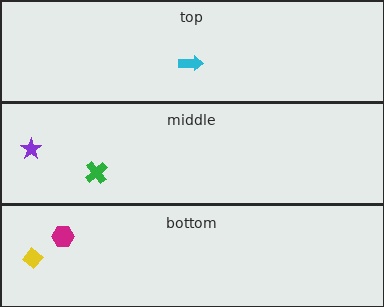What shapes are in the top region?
The cyan arrow.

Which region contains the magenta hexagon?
The bottom region.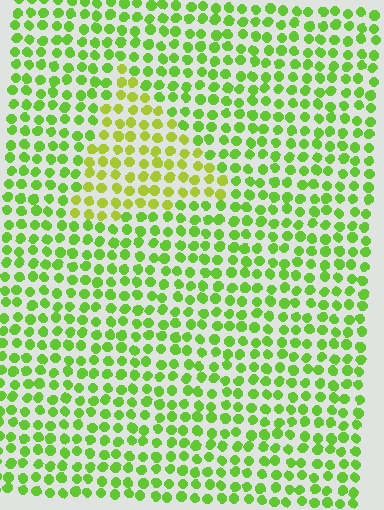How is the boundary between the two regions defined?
The boundary is defined purely by a slight shift in hue (about 28 degrees). Spacing, size, and orientation are identical on both sides.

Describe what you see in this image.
The image is filled with small lime elements in a uniform arrangement. A triangle-shaped region is visible where the elements are tinted to a slightly different hue, forming a subtle color boundary.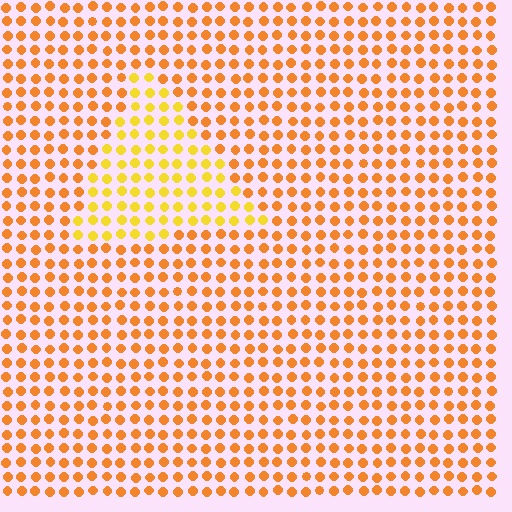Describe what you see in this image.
The image is filled with small orange elements in a uniform arrangement. A triangle-shaped region is visible where the elements are tinted to a slightly different hue, forming a subtle color boundary.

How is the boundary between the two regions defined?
The boundary is defined purely by a slight shift in hue (about 26 degrees). Spacing, size, and orientation are identical on both sides.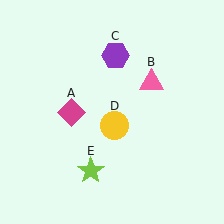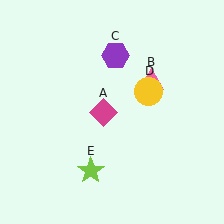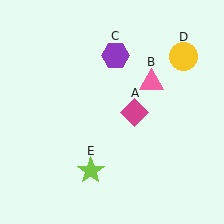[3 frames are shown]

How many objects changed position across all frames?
2 objects changed position: magenta diamond (object A), yellow circle (object D).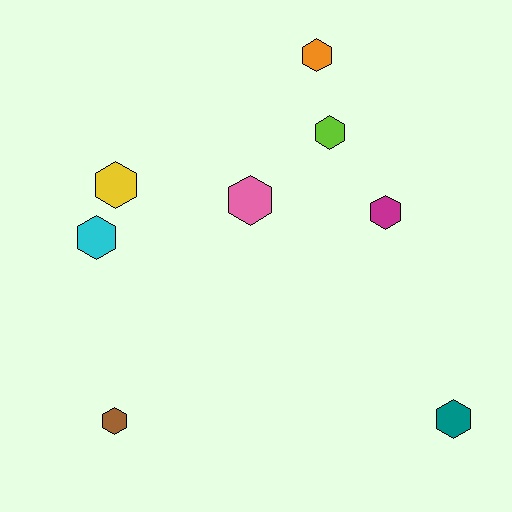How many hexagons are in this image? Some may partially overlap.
There are 8 hexagons.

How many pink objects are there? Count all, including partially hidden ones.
There is 1 pink object.